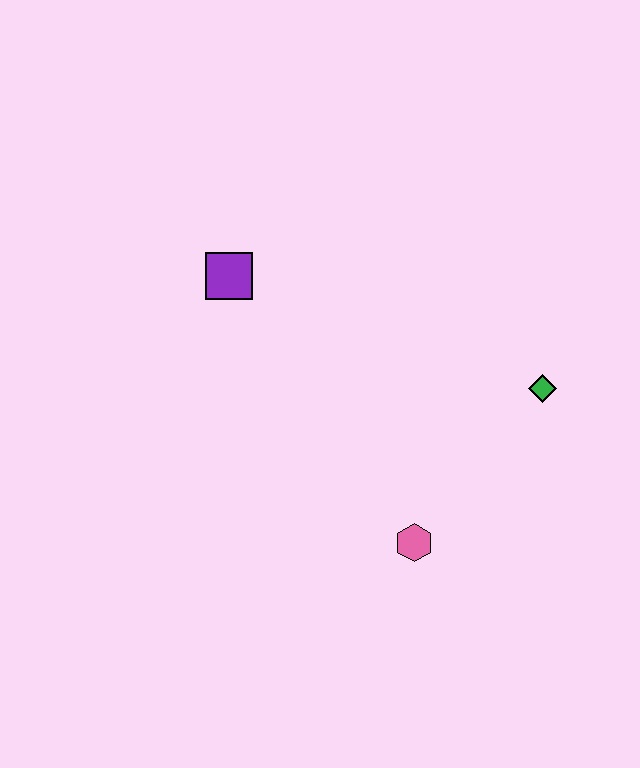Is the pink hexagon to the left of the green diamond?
Yes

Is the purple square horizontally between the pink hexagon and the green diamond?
No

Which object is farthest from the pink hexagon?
The purple square is farthest from the pink hexagon.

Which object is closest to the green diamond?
The pink hexagon is closest to the green diamond.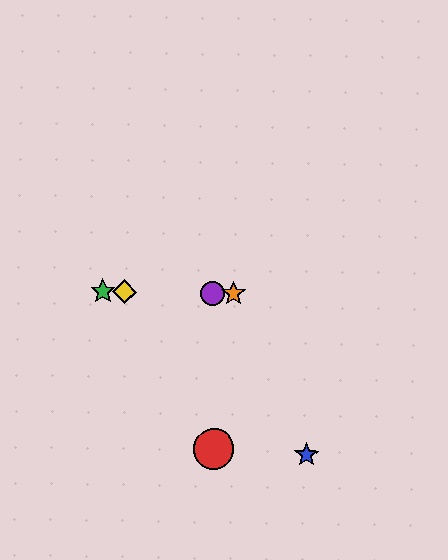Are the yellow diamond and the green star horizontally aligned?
Yes, both are at y≈292.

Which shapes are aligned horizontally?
The green star, the yellow diamond, the purple circle, the orange star are aligned horizontally.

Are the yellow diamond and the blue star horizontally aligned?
No, the yellow diamond is at y≈292 and the blue star is at y≈455.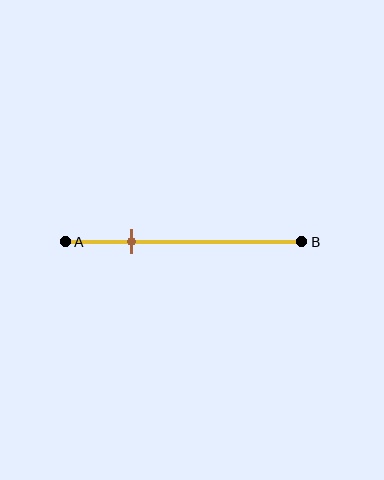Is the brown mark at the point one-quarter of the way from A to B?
No, the mark is at about 30% from A, not at the 25% one-quarter point.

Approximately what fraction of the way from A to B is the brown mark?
The brown mark is approximately 30% of the way from A to B.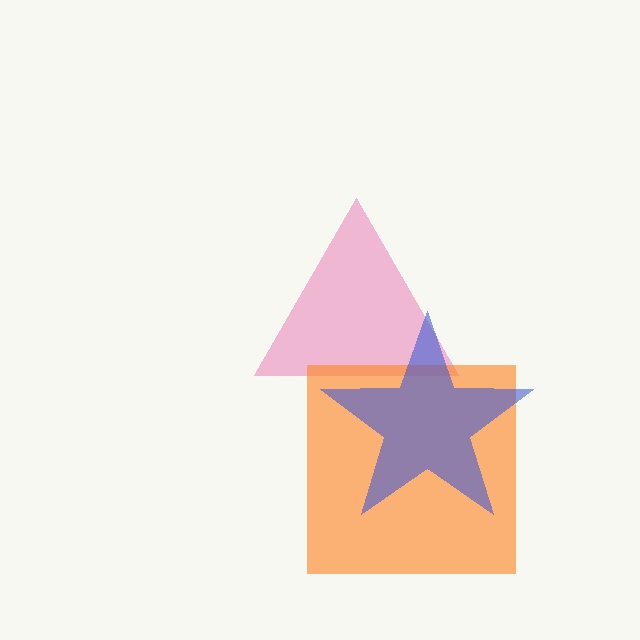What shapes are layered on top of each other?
The layered shapes are: a pink triangle, an orange square, a blue star.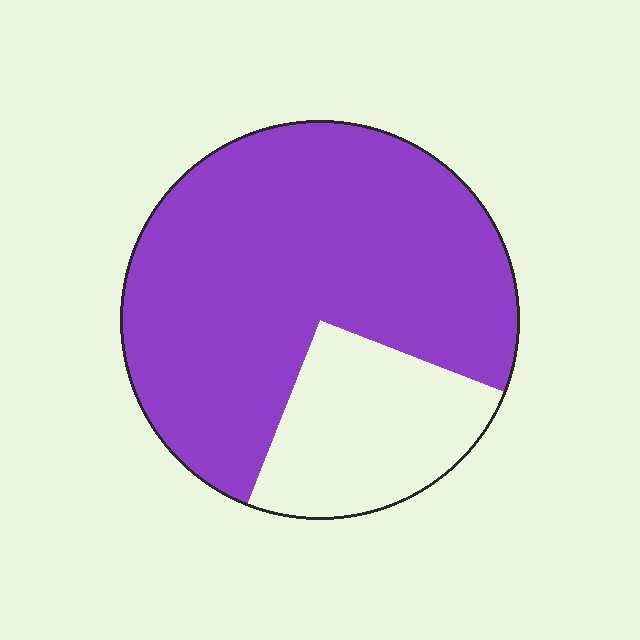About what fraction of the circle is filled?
About three quarters (3/4).